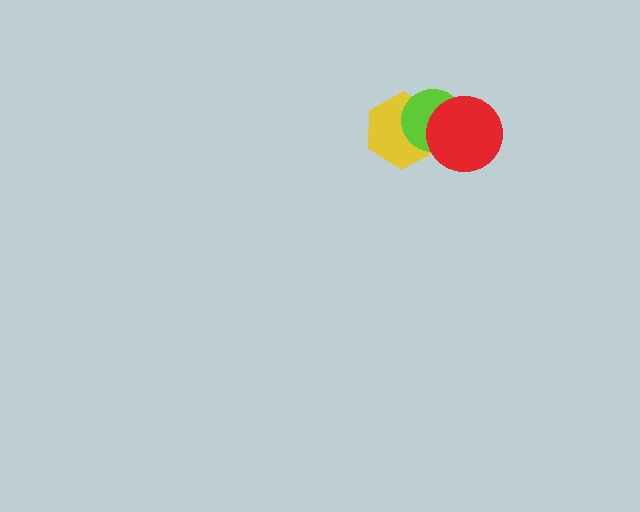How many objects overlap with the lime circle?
2 objects overlap with the lime circle.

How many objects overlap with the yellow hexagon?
2 objects overlap with the yellow hexagon.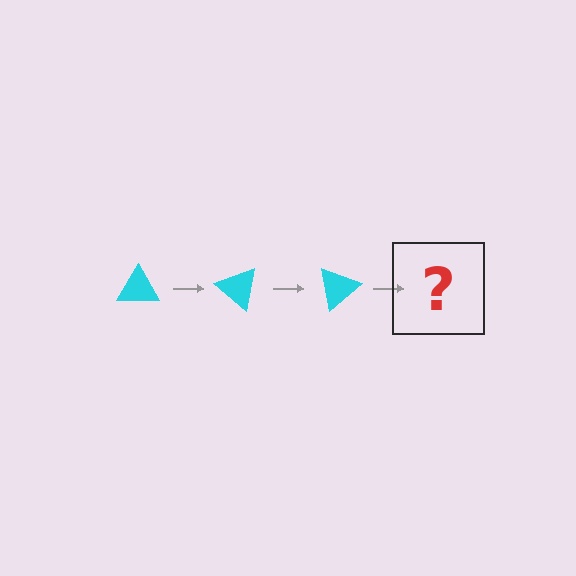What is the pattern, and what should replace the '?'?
The pattern is that the triangle rotates 40 degrees each step. The '?' should be a cyan triangle rotated 120 degrees.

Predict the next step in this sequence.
The next step is a cyan triangle rotated 120 degrees.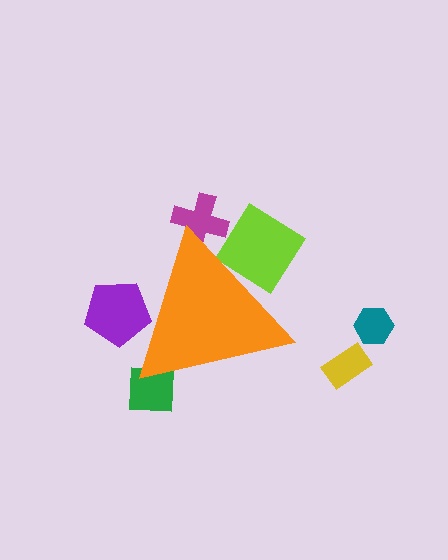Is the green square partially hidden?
Yes, the green square is partially hidden behind the orange triangle.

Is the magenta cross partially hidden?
Yes, the magenta cross is partially hidden behind the orange triangle.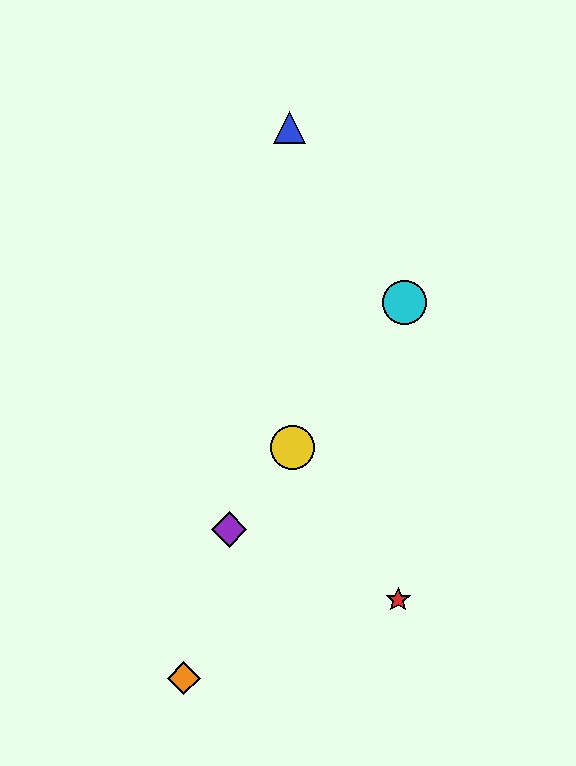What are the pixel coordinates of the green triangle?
The green triangle is at (299, 439).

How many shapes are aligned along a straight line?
4 shapes (the green triangle, the yellow circle, the purple diamond, the cyan circle) are aligned along a straight line.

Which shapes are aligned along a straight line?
The green triangle, the yellow circle, the purple diamond, the cyan circle are aligned along a straight line.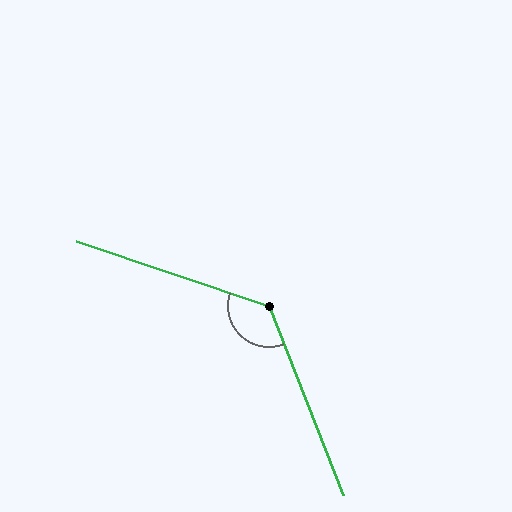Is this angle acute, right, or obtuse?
It is obtuse.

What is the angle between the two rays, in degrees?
Approximately 130 degrees.